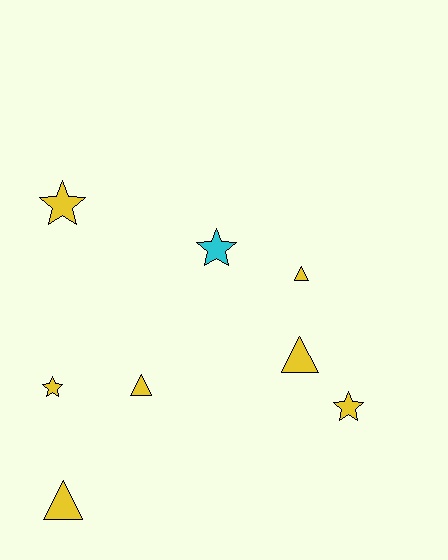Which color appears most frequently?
Yellow, with 7 objects.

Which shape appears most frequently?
Star, with 4 objects.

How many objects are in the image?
There are 8 objects.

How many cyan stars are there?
There is 1 cyan star.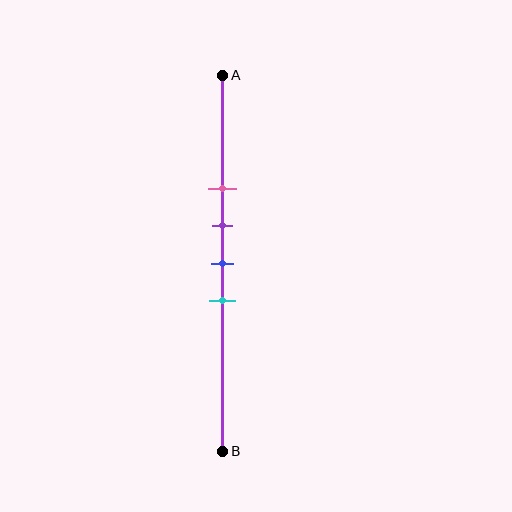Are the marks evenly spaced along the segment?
Yes, the marks are approximately evenly spaced.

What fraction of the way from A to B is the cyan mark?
The cyan mark is approximately 60% (0.6) of the way from A to B.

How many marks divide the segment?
There are 4 marks dividing the segment.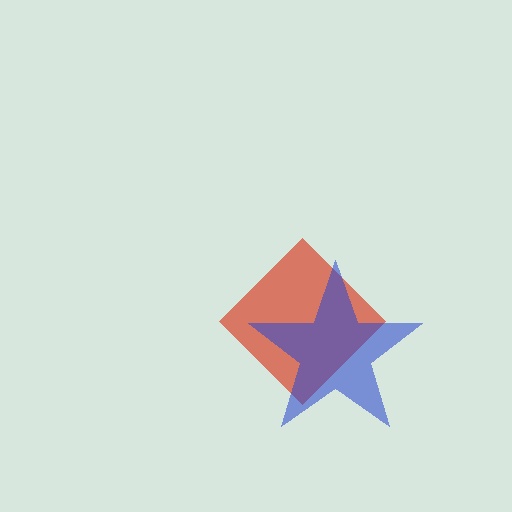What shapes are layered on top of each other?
The layered shapes are: a red diamond, a blue star.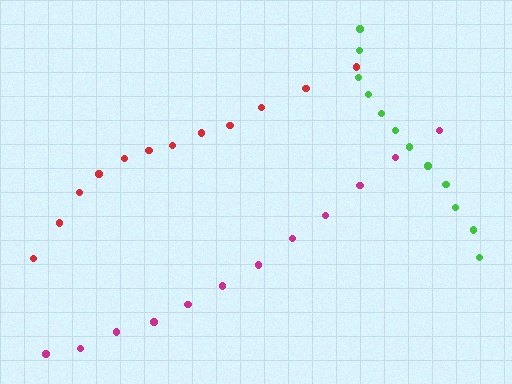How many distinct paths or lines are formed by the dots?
There are 3 distinct paths.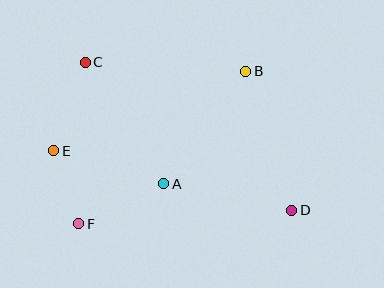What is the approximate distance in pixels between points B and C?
The distance between B and C is approximately 161 pixels.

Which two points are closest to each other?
Points E and F are closest to each other.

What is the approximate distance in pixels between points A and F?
The distance between A and F is approximately 94 pixels.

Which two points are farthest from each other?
Points C and D are farthest from each other.